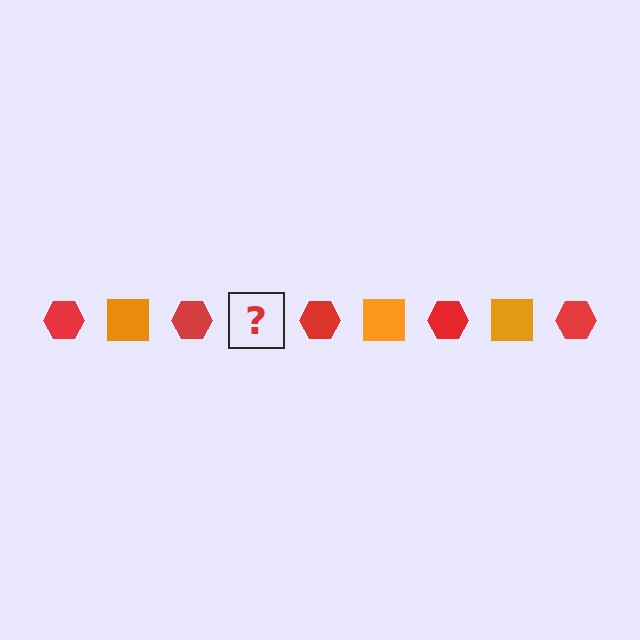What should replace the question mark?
The question mark should be replaced with an orange square.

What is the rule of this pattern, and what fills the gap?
The rule is that the pattern alternates between red hexagon and orange square. The gap should be filled with an orange square.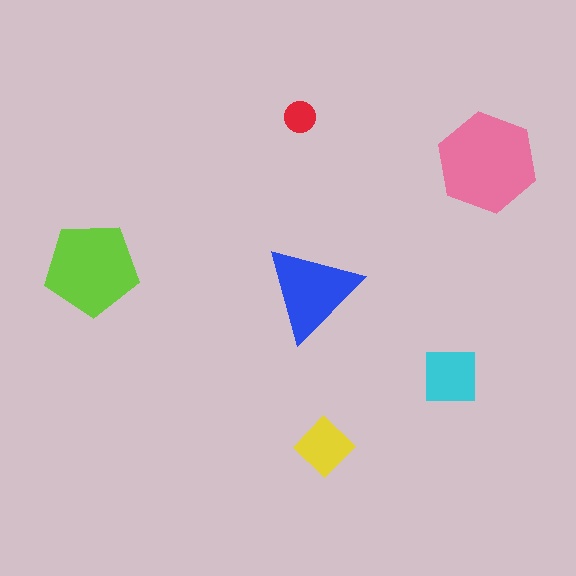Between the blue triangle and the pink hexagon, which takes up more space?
The pink hexagon.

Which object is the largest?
The pink hexagon.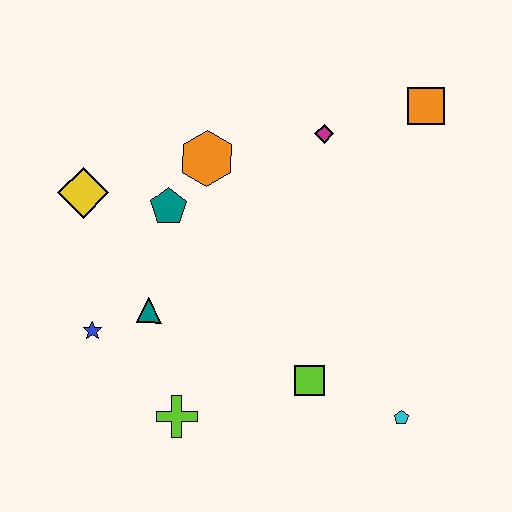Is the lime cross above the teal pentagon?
No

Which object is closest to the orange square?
The magenta diamond is closest to the orange square.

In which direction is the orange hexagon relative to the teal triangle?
The orange hexagon is above the teal triangle.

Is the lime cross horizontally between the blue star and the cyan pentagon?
Yes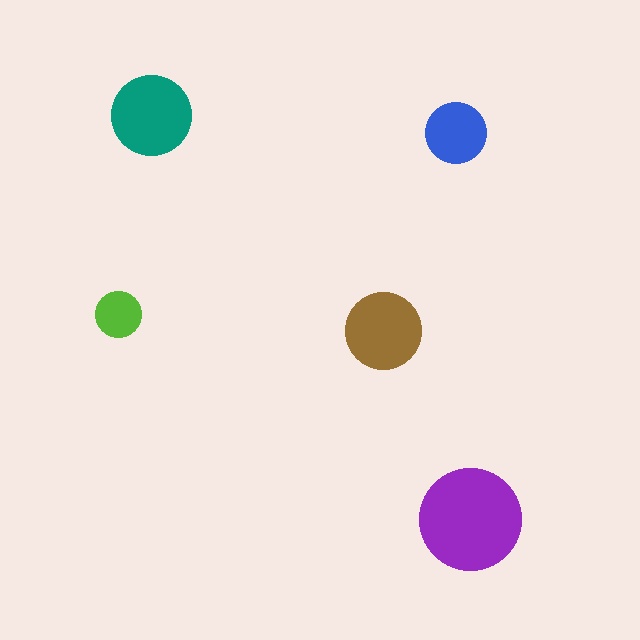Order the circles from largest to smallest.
the purple one, the teal one, the brown one, the blue one, the lime one.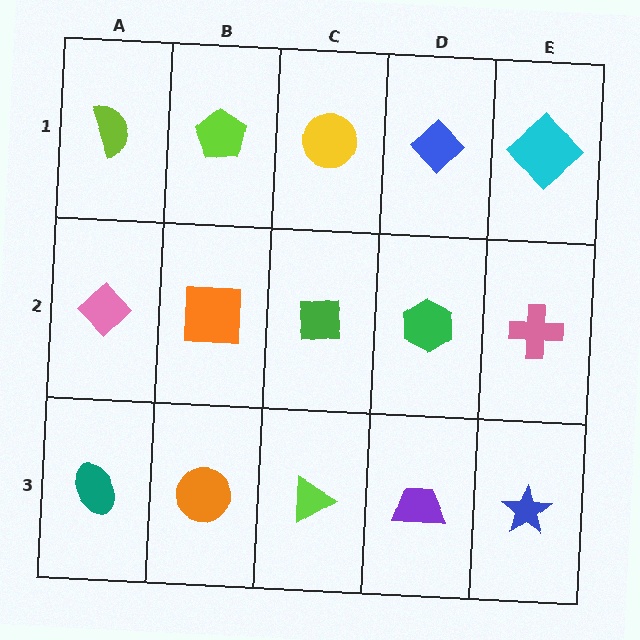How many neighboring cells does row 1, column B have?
3.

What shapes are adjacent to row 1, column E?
A pink cross (row 2, column E), a blue diamond (row 1, column D).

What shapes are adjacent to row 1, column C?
A green square (row 2, column C), a lime pentagon (row 1, column B), a blue diamond (row 1, column D).